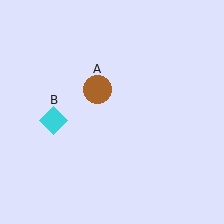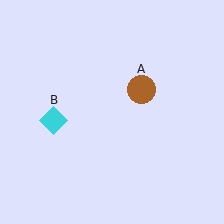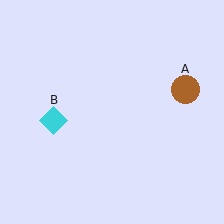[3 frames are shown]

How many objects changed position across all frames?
1 object changed position: brown circle (object A).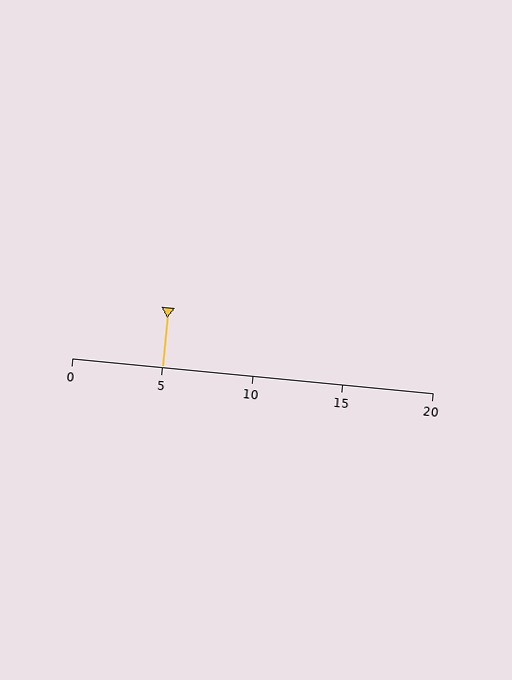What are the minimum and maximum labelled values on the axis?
The axis runs from 0 to 20.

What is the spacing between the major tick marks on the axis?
The major ticks are spaced 5 apart.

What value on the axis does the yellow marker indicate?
The marker indicates approximately 5.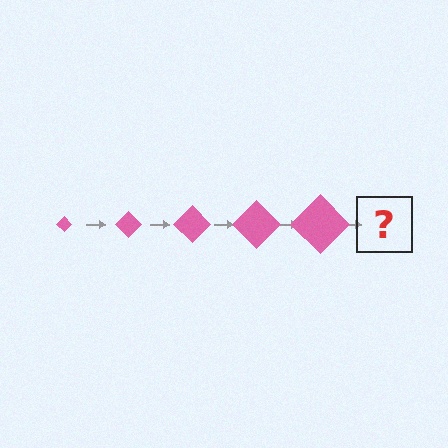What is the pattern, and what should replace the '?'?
The pattern is that the diamond gets progressively larger each step. The '?' should be a pink diamond, larger than the previous one.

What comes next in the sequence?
The next element should be a pink diamond, larger than the previous one.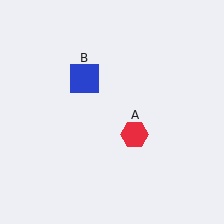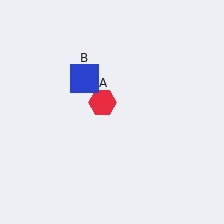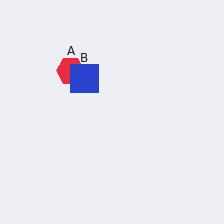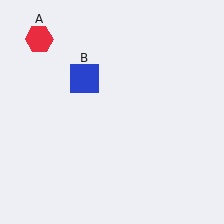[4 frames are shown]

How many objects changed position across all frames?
1 object changed position: red hexagon (object A).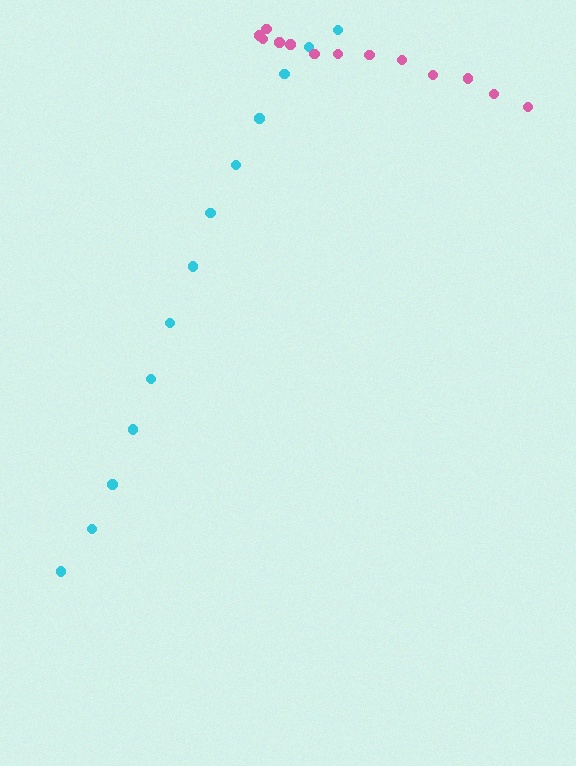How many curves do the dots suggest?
There are 2 distinct paths.